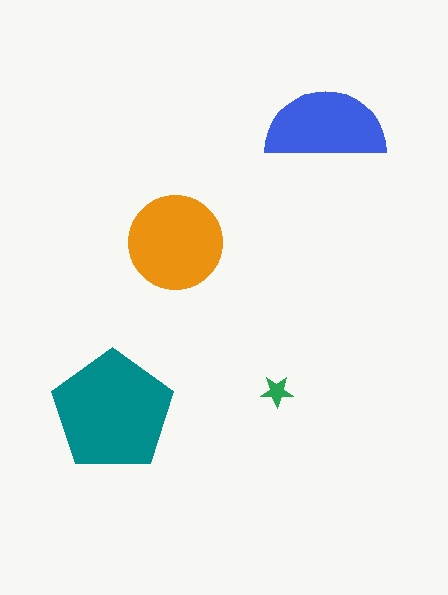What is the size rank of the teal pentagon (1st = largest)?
1st.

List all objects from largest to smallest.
The teal pentagon, the orange circle, the blue semicircle, the green star.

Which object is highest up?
The blue semicircle is topmost.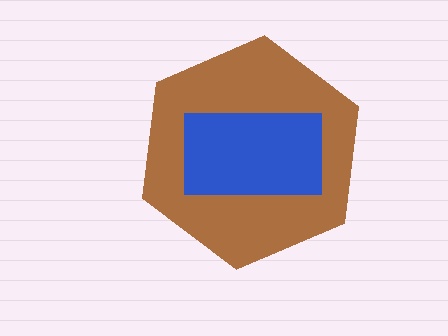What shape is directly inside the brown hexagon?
The blue rectangle.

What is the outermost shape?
The brown hexagon.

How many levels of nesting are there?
2.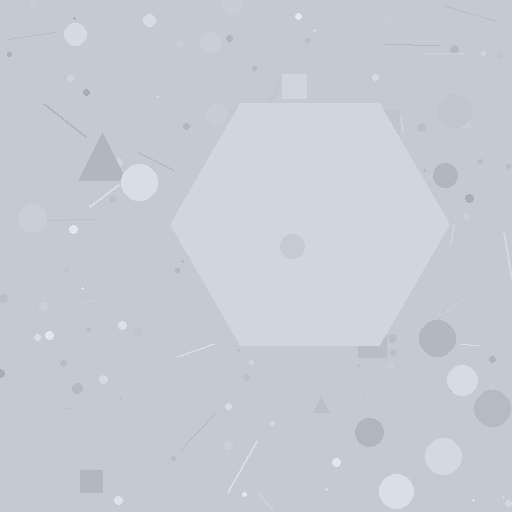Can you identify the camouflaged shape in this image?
The camouflaged shape is a hexagon.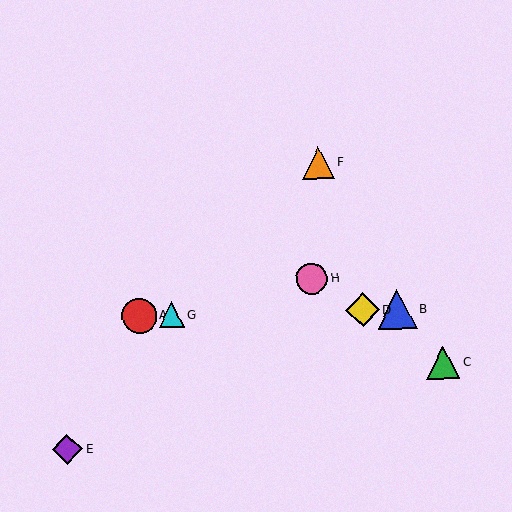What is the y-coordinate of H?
Object H is at y≈279.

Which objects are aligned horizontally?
Objects A, B, D, G are aligned horizontally.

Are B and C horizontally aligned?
No, B is at y≈309 and C is at y≈363.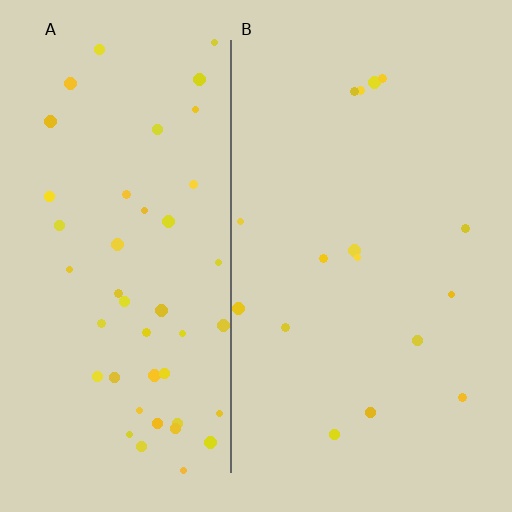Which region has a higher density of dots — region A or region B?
A (the left).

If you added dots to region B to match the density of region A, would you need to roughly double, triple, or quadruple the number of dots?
Approximately triple.